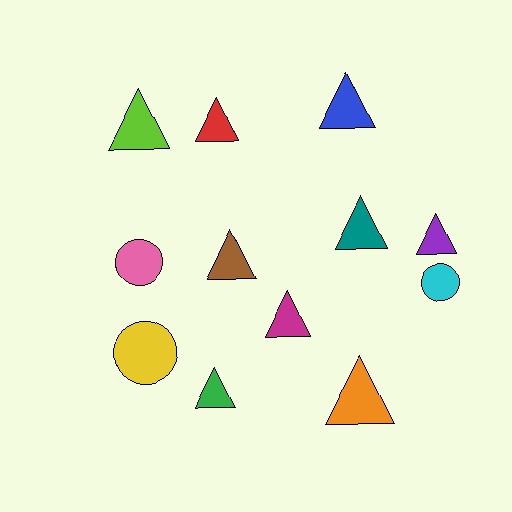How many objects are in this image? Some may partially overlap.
There are 12 objects.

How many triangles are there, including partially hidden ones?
There are 9 triangles.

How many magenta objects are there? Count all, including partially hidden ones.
There is 1 magenta object.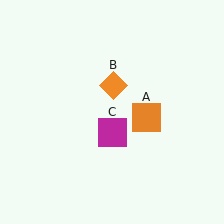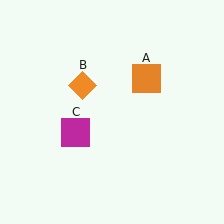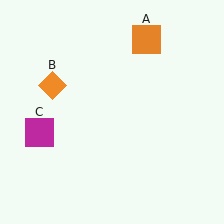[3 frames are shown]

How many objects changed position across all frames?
3 objects changed position: orange square (object A), orange diamond (object B), magenta square (object C).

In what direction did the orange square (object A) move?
The orange square (object A) moved up.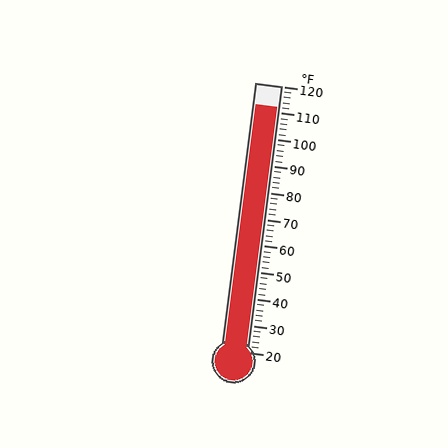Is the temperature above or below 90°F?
The temperature is above 90°F.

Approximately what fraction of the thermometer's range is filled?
The thermometer is filled to approximately 90% of its range.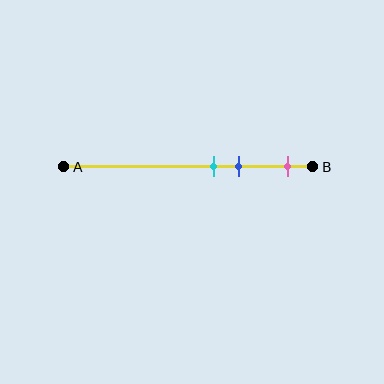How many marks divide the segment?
There are 3 marks dividing the segment.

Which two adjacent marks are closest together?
The cyan and blue marks are the closest adjacent pair.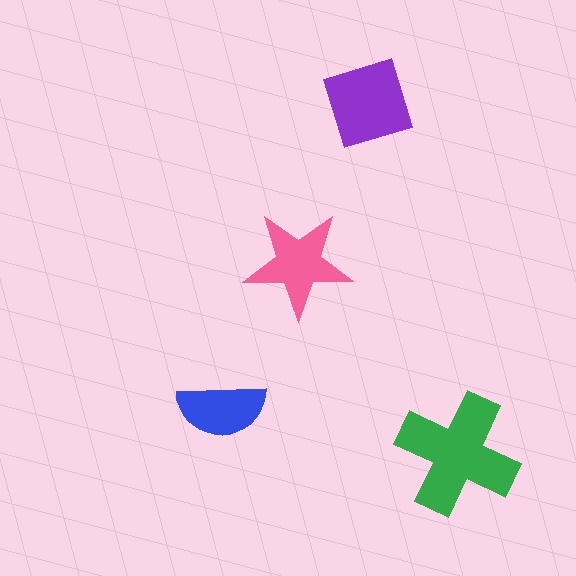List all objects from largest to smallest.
The green cross, the purple square, the pink star, the blue semicircle.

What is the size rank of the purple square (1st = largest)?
2nd.